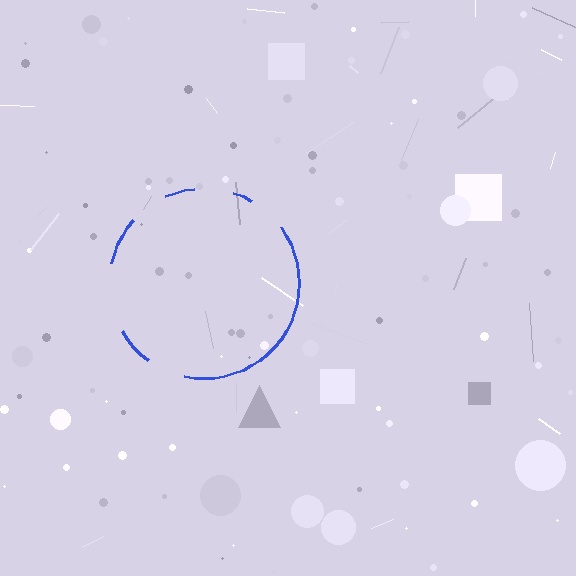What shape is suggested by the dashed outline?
The dashed outline suggests a circle.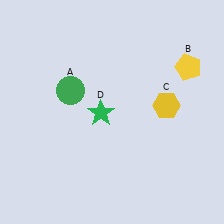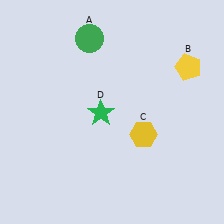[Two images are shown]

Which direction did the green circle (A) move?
The green circle (A) moved up.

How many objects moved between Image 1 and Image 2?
2 objects moved between the two images.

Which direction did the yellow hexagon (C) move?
The yellow hexagon (C) moved down.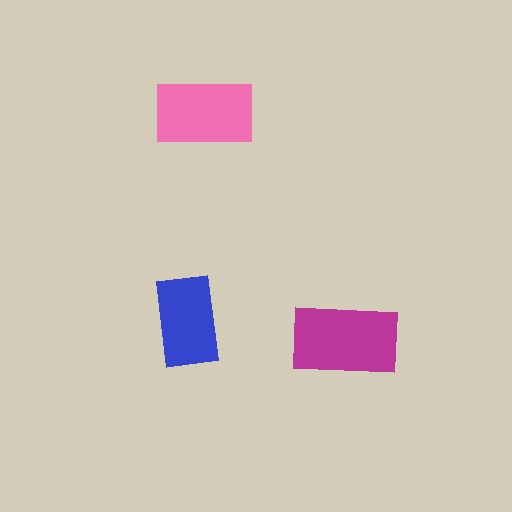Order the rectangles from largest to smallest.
the magenta one, the pink one, the blue one.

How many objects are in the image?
There are 3 objects in the image.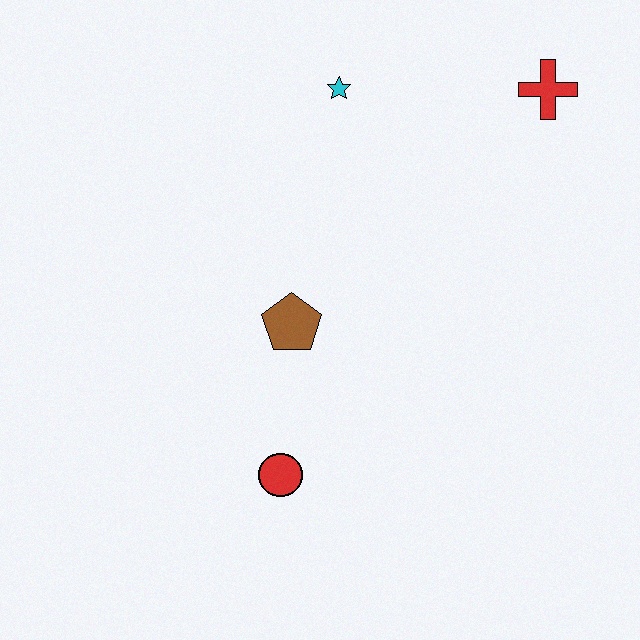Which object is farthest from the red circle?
The red cross is farthest from the red circle.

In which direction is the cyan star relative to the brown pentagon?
The cyan star is above the brown pentagon.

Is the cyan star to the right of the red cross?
No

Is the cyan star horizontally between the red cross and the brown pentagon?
Yes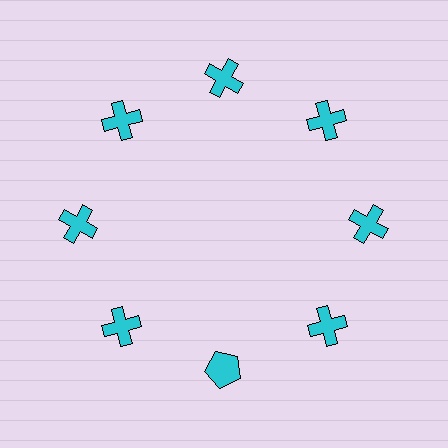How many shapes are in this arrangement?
There are 8 shapes arranged in a ring pattern.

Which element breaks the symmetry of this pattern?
The cyan pentagon at roughly the 6 o'clock position breaks the symmetry. All other shapes are cyan crosses.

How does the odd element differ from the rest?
It has a different shape: pentagon instead of cross.